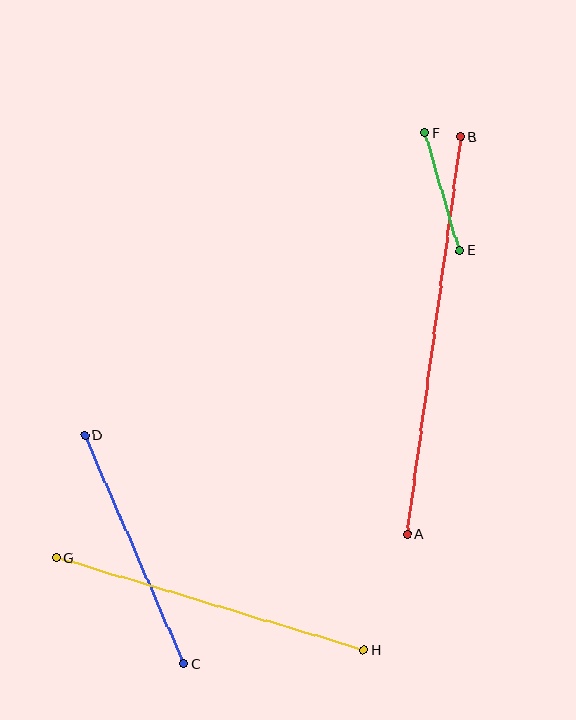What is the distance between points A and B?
The distance is approximately 401 pixels.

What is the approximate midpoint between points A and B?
The midpoint is at approximately (434, 336) pixels.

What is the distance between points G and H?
The distance is approximately 321 pixels.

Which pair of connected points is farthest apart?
Points A and B are farthest apart.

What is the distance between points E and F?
The distance is approximately 123 pixels.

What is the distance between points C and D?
The distance is approximately 249 pixels.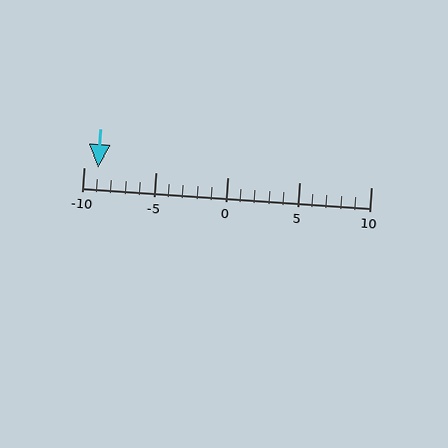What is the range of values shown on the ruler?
The ruler shows values from -10 to 10.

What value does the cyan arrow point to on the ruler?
The cyan arrow points to approximately -9.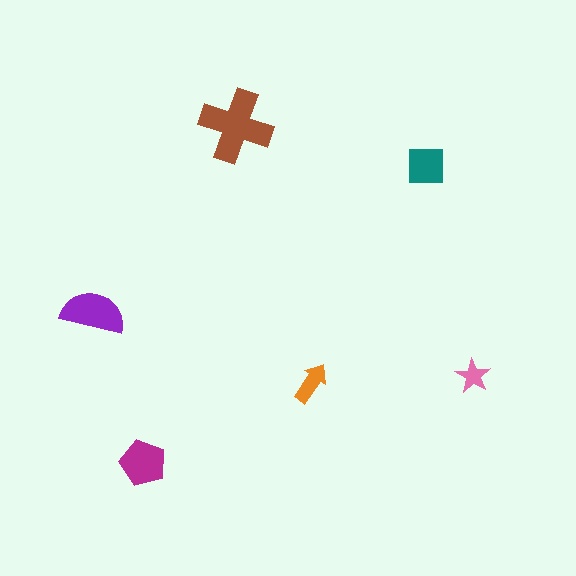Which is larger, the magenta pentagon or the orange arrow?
The magenta pentagon.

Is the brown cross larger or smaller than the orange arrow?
Larger.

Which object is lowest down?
The magenta pentagon is bottommost.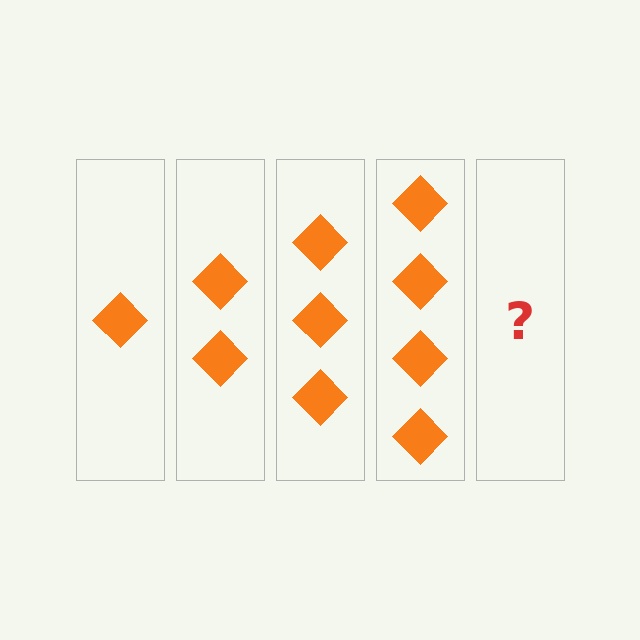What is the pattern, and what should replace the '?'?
The pattern is that each step adds one more diamond. The '?' should be 5 diamonds.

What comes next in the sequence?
The next element should be 5 diamonds.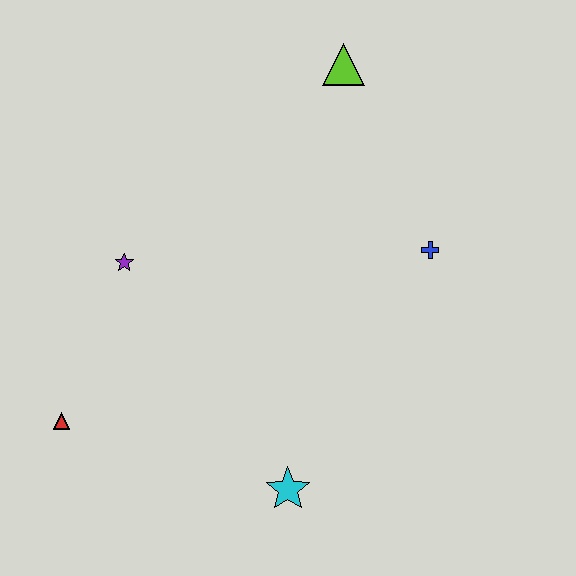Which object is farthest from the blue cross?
The red triangle is farthest from the blue cross.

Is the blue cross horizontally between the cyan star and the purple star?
No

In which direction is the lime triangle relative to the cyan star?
The lime triangle is above the cyan star.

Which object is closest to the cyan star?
The red triangle is closest to the cyan star.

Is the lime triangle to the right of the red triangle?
Yes